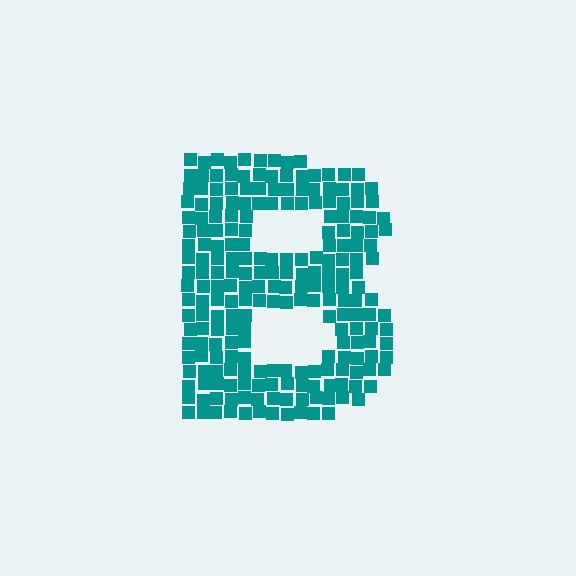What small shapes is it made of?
It is made of small squares.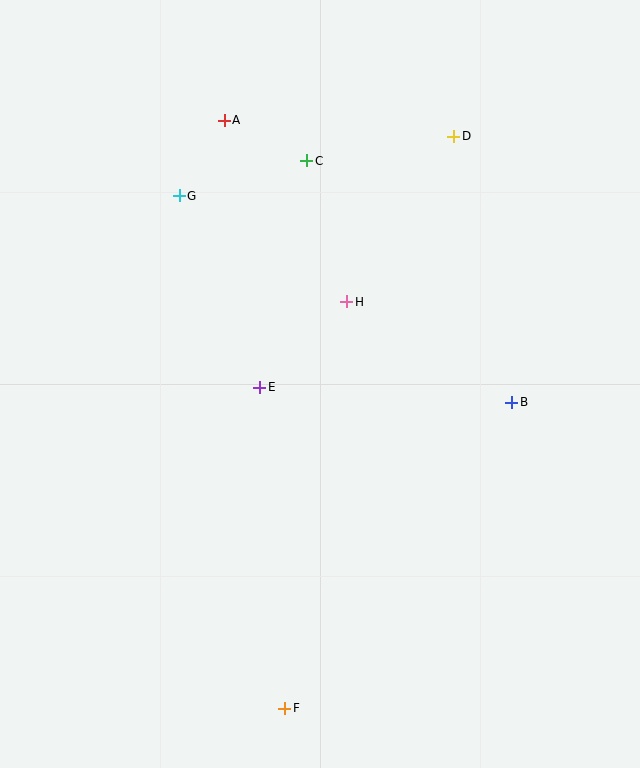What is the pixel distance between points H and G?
The distance between H and G is 199 pixels.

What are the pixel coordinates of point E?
Point E is at (260, 387).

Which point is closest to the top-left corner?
Point A is closest to the top-left corner.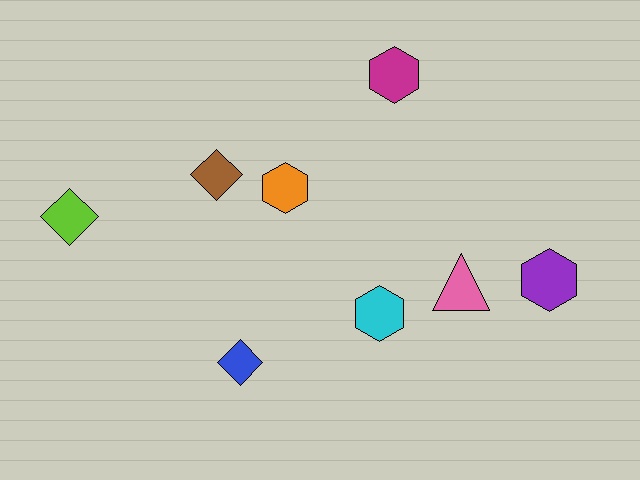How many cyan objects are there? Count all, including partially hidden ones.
There is 1 cyan object.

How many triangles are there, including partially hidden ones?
There is 1 triangle.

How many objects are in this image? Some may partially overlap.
There are 8 objects.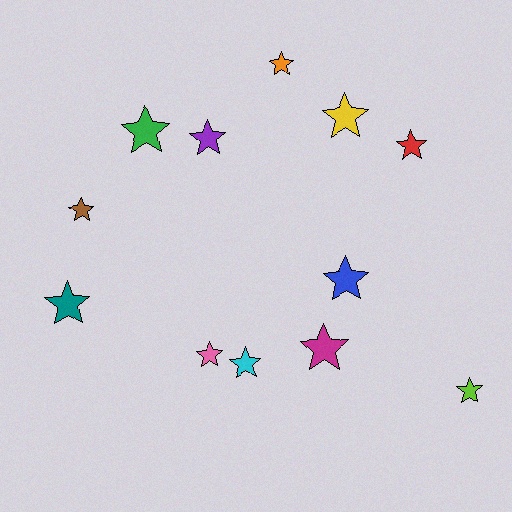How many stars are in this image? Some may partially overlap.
There are 12 stars.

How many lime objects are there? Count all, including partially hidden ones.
There is 1 lime object.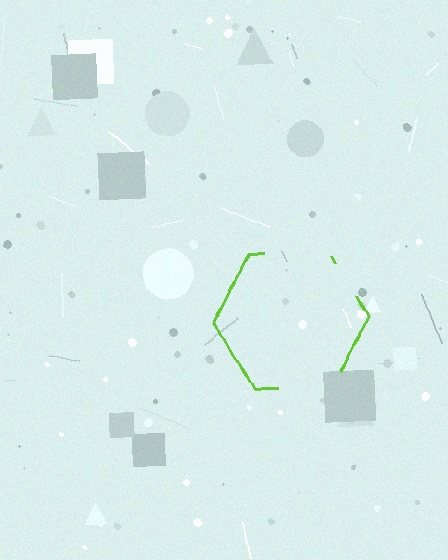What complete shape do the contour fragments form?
The contour fragments form a hexagon.